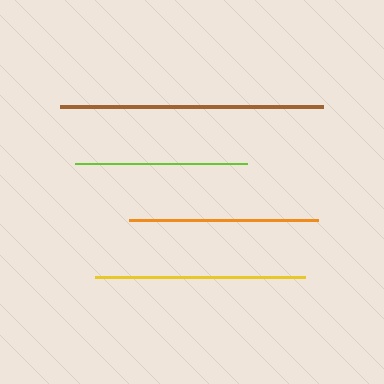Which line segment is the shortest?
The lime line is the shortest at approximately 172 pixels.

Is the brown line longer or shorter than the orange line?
The brown line is longer than the orange line.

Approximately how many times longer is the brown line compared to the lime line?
The brown line is approximately 1.5 times the length of the lime line.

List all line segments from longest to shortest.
From longest to shortest: brown, yellow, orange, lime.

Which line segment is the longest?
The brown line is the longest at approximately 263 pixels.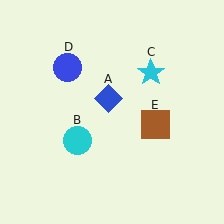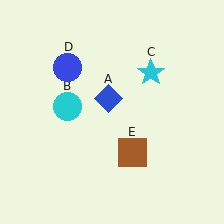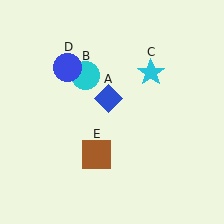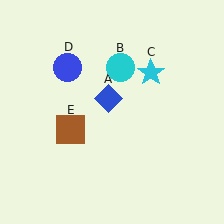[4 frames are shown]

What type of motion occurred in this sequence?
The cyan circle (object B), brown square (object E) rotated clockwise around the center of the scene.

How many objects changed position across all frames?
2 objects changed position: cyan circle (object B), brown square (object E).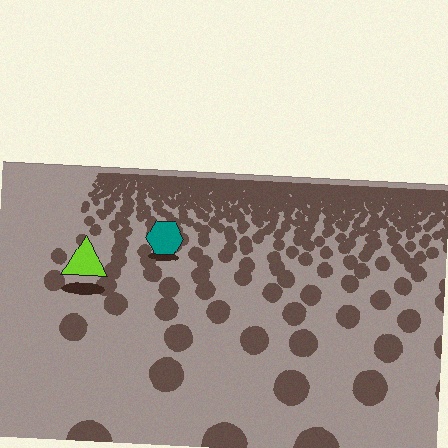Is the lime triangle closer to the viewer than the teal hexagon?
Yes. The lime triangle is closer — you can tell from the texture gradient: the ground texture is coarser near it.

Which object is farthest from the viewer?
The teal hexagon is farthest from the viewer. It appears smaller and the ground texture around it is denser.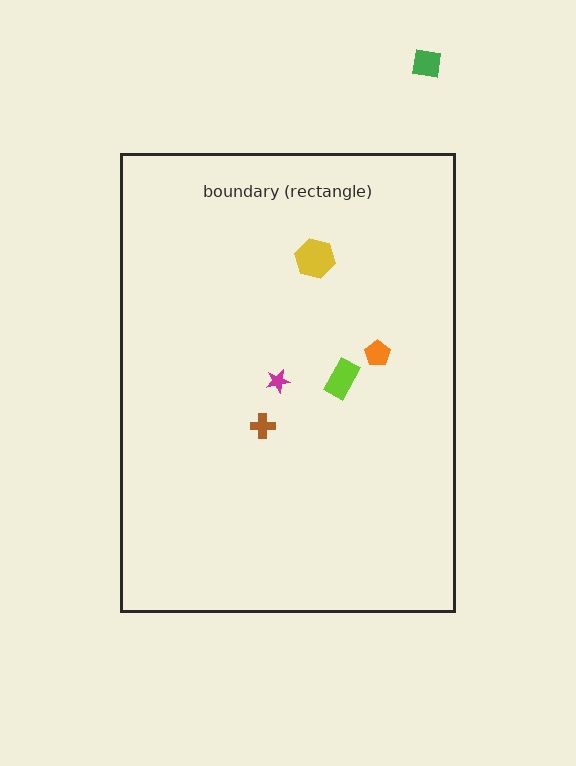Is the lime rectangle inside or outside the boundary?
Inside.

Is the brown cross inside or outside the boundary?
Inside.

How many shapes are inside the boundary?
5 inside, 1 outside.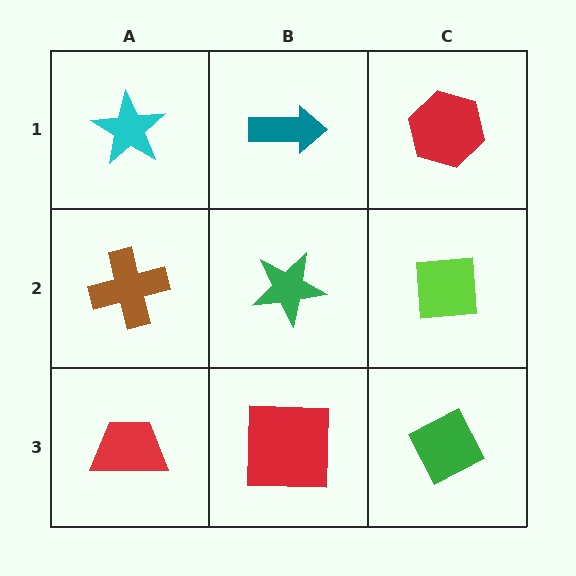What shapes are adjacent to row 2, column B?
A teal arrow (row 1, column B), a red square (row 3, column B), a brown cross (row 2, column A), a lime square (row 2, column C).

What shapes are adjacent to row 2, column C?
A red hexagon (row 1, column C), a green diamond (row 3, column C), a green star (row 2, column B).